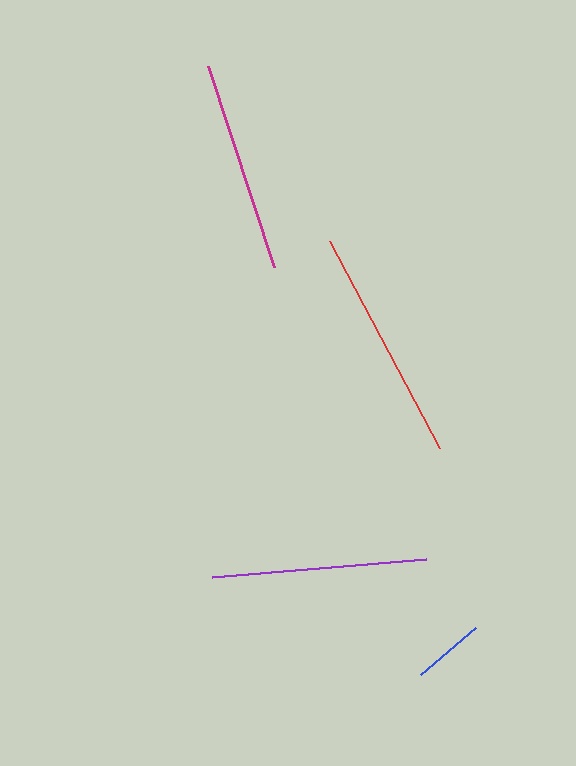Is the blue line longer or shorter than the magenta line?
The magenta line is longer than the blue line.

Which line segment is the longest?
The red line is the longest at approximately 234 pixels.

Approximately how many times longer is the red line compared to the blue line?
The red line is approximately 3.2 times the length of the blue line.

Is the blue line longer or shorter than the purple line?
The purple line is longer than the blue line.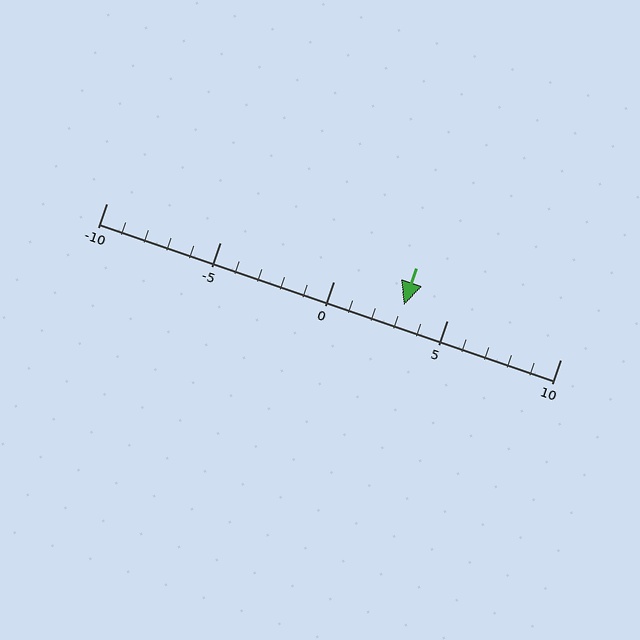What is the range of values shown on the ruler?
The ruler shows values from -10 to 10.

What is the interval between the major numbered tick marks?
The major tick marks are spaced 5 units apart.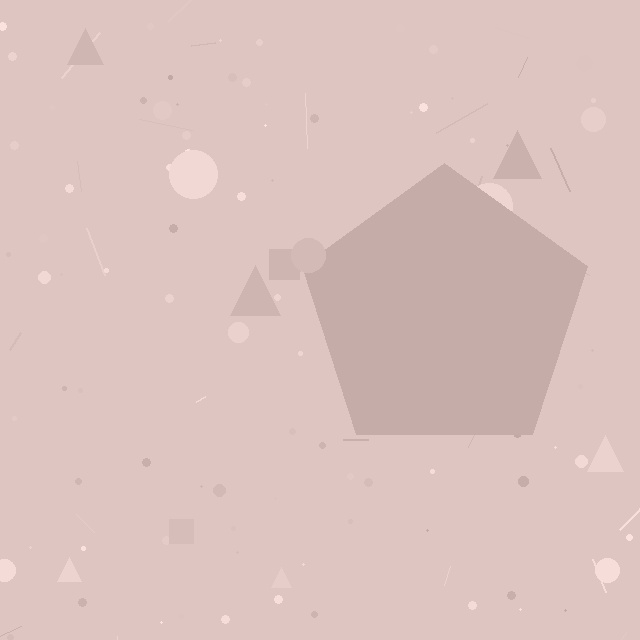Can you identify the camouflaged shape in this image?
The camouflaged shape is a pentagon.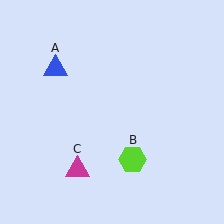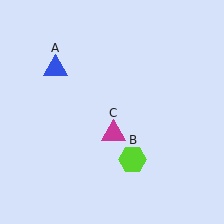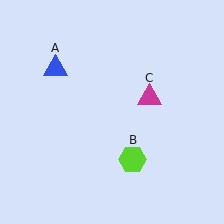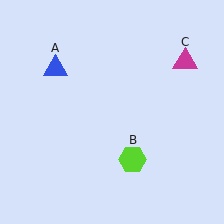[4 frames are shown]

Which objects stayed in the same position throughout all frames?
Blue triangle (object A) and lime hexagon (object B) remained stationary.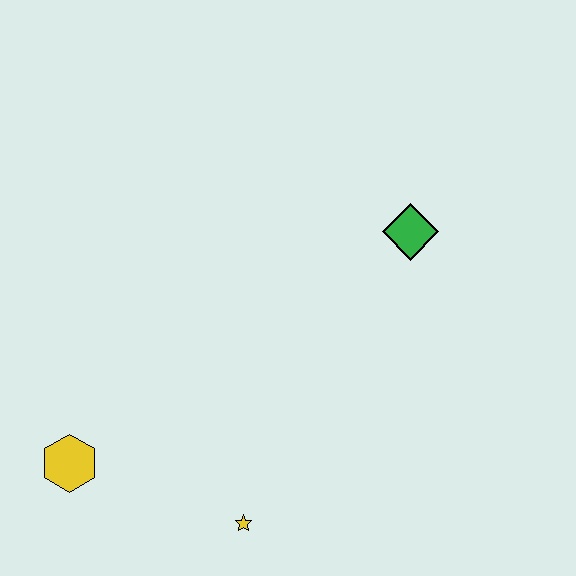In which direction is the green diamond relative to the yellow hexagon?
The green diamond is to the right of the yellow hexagon.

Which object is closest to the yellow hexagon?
The yellow star is closest to the yellow hexagon.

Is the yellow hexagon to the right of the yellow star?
No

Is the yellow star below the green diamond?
Yes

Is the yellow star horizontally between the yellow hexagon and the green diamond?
Yes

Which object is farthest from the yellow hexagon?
The green diamond is farthest from the yellow hexagon.